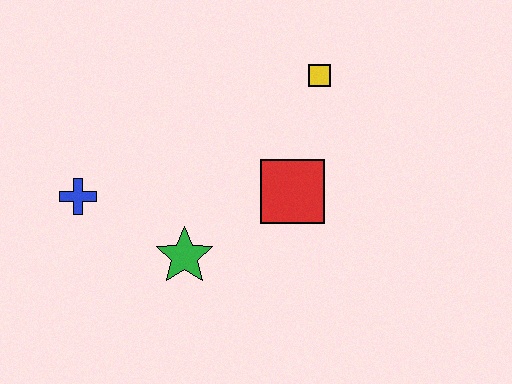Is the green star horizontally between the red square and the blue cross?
Yes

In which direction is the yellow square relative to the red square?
The yellow square is above the red square.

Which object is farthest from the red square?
The blue cross is farthest from the red square.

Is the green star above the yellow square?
No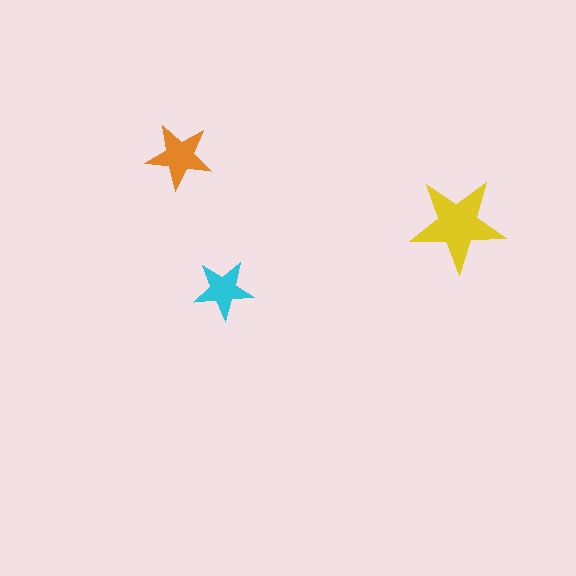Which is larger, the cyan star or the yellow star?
The yellow one.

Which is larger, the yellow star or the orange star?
The yellow one.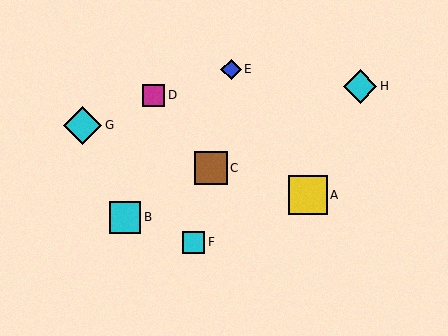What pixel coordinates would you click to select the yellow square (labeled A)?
Click at (308, 195) to select the yellow square A.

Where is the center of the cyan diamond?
The center of the cyan diamond is at (360, 86).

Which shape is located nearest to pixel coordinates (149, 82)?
The magenta square (labeled D) at (154, 95) is nearest to that location.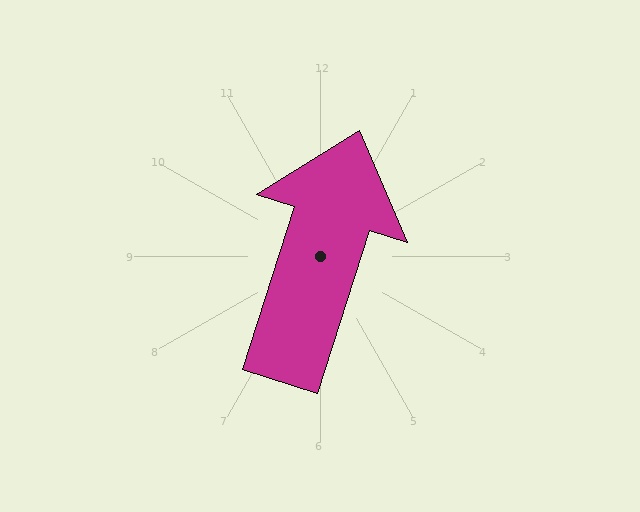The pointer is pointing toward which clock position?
Roughly 1 o'clock.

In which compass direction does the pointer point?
North.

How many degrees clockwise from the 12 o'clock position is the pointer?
Approximately 18 degrees.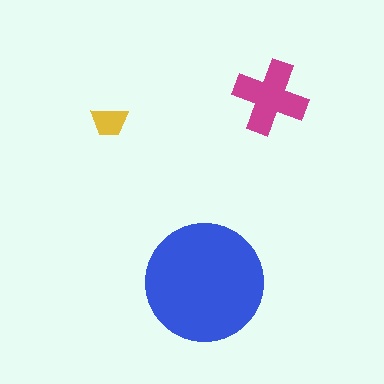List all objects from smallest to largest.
The yellow trapezoid, the magenta cross, the blue circle.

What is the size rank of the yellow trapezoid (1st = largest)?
3rd.